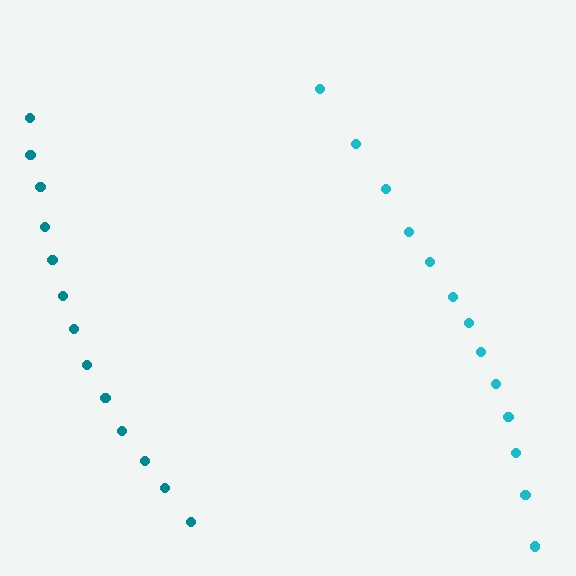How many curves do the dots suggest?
There are 2 distinct paths.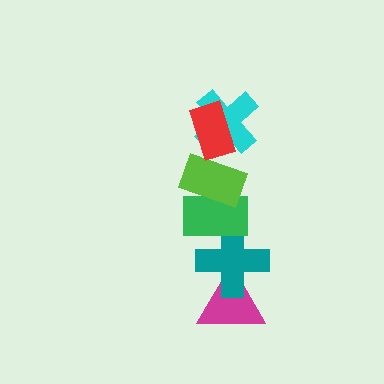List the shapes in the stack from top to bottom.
From top to bottom: the red rectangle, the cyan cross, the lime rectangle, the green rectangle, the teal cross, the magenta triangle.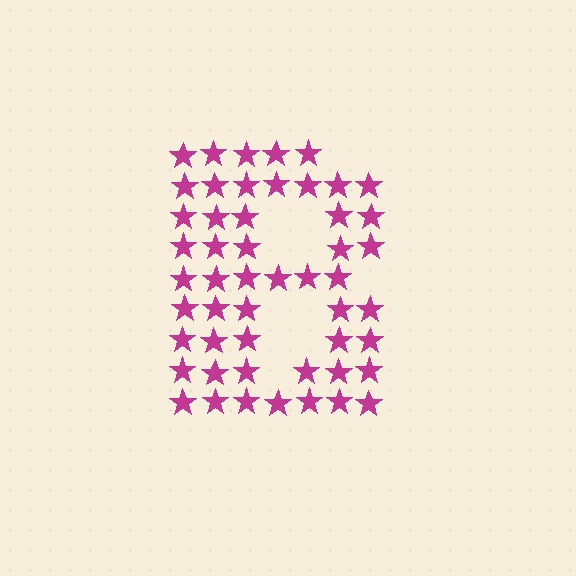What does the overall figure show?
The overall figure shows the letter B.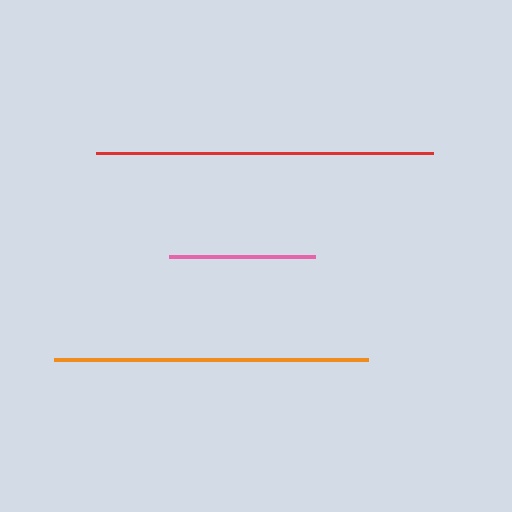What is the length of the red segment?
The red segment is approximately 336 pixels long.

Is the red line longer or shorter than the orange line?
The red line is longer than the orange line.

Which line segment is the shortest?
The pink line is the shortest at approximately 146 pixels.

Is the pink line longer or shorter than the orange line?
The orange line is longer than the pink line.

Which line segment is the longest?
The red line is the longest at approximately 336 pixels.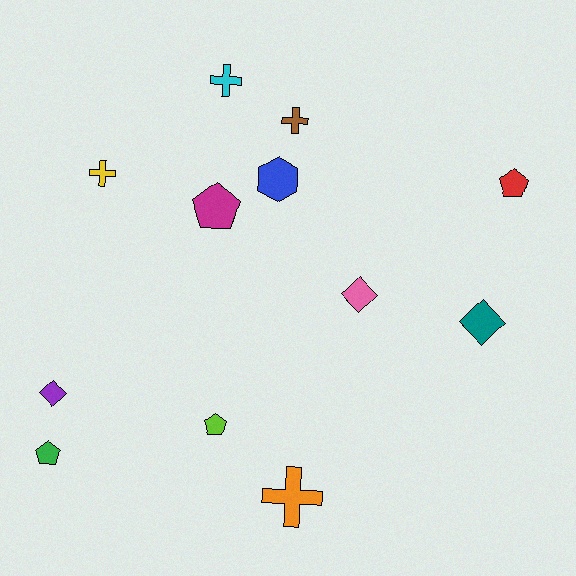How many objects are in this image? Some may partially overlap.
There are 12 objects.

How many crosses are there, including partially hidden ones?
There are 4 crosses.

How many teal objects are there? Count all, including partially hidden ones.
There is 1 teal object.